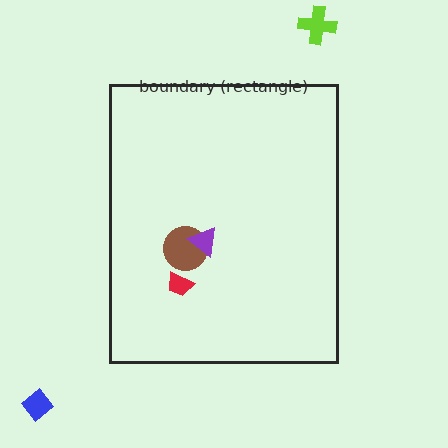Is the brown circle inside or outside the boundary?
Inside.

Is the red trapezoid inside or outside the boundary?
Inside.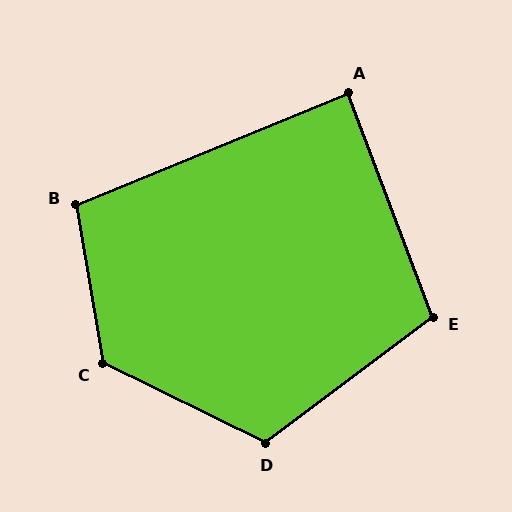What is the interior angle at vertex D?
Approximately 117 degrees (obtuse).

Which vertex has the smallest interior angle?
A, at approximately 88 degrees.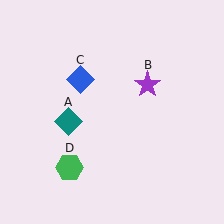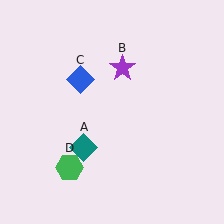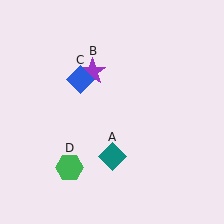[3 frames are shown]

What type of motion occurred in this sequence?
The teal diamond (object A), purple star (object B) rotated counterclockwise around the center of the scene.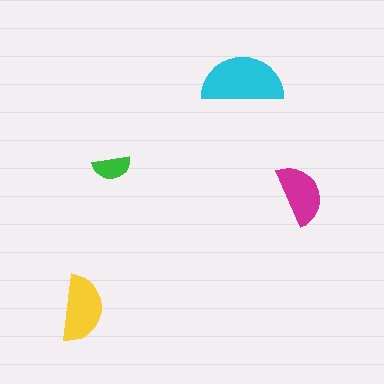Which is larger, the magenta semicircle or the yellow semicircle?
The yellow one.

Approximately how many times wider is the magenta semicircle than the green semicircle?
About 1.5 times wider.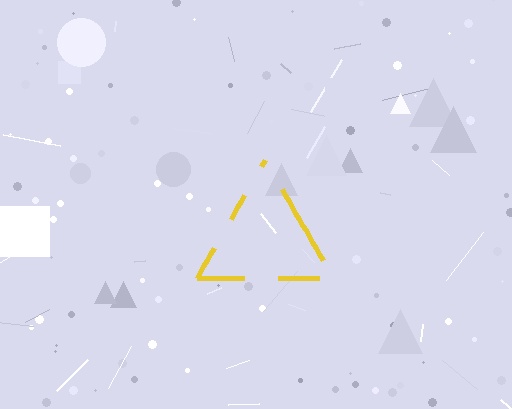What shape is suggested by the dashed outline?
The dashed outline suggests a triangle.